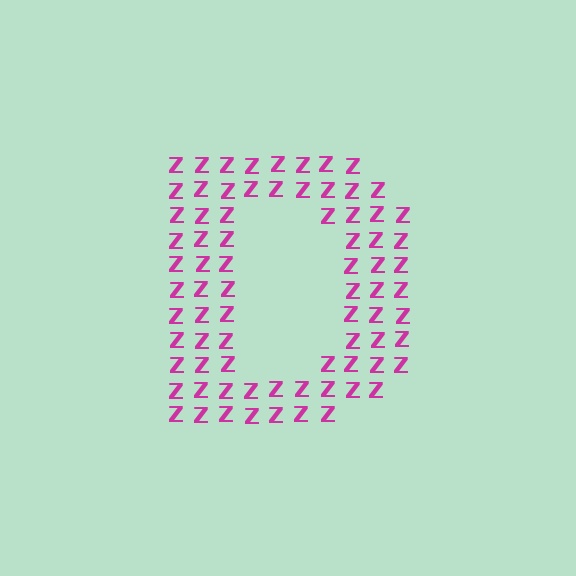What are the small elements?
The small elements are letter Z's.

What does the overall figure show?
The overall figure shows the letter D.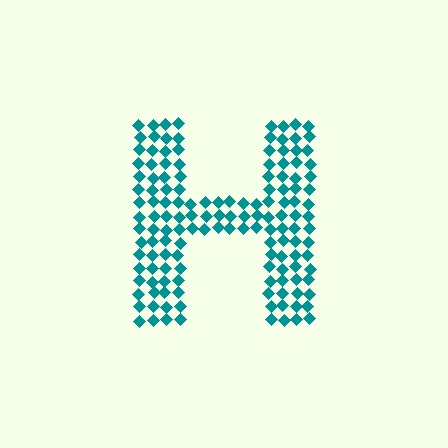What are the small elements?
The small elements are diamonds.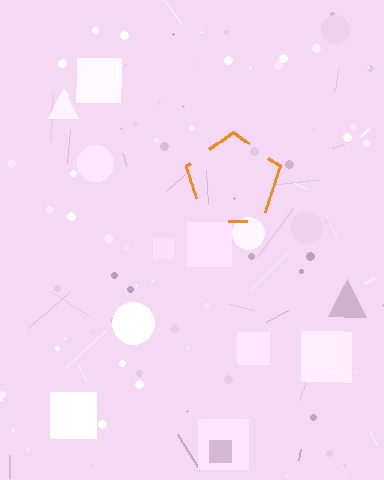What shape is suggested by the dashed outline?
The dashed outline suggests a pentagon.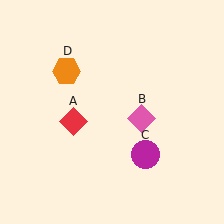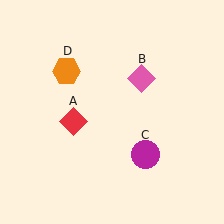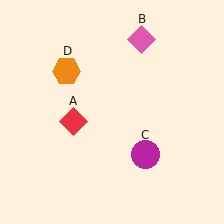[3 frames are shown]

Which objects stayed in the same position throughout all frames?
Red diamond (object A) and magenta circle (object C) and orange hexagon (object D) remained stationary.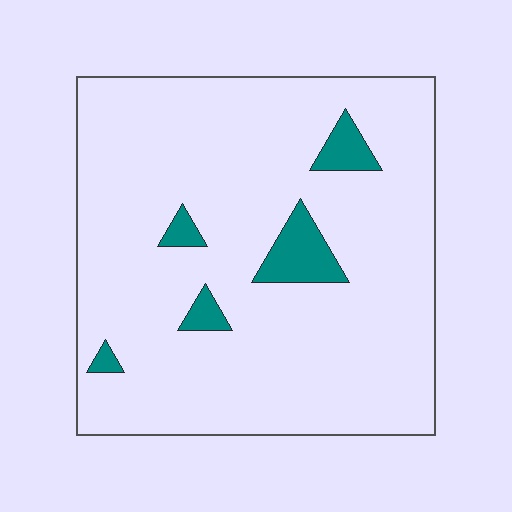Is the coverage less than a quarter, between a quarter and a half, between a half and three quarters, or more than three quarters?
Less than a quarter.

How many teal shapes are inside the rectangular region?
5.